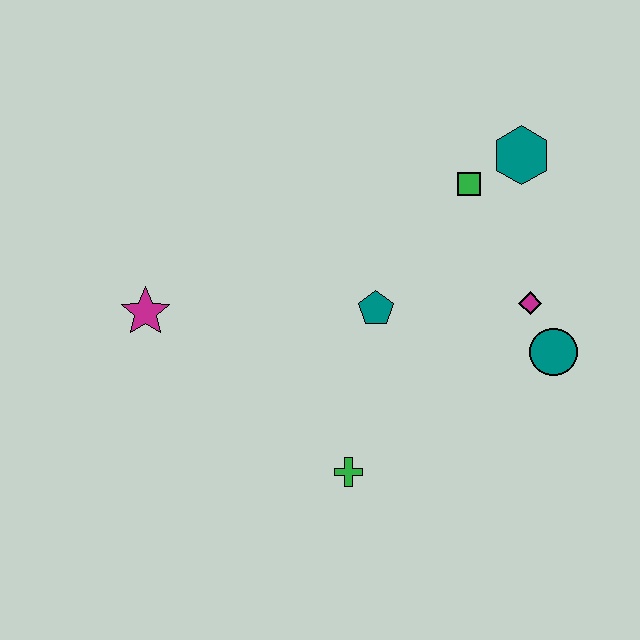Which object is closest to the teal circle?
The magenta diamond is closest to the teal circle.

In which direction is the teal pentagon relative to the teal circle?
The teal pentagon is to the left of the teal circle.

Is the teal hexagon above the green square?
Yes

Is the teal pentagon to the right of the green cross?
Yes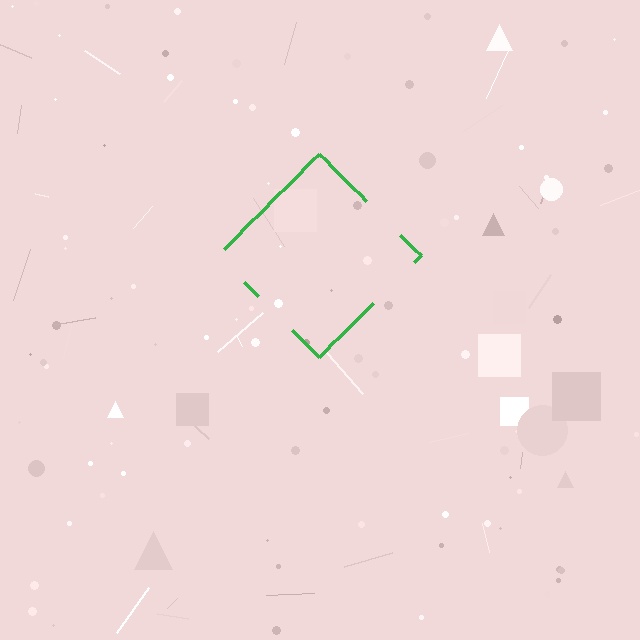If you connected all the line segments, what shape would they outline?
They would outline a diamond.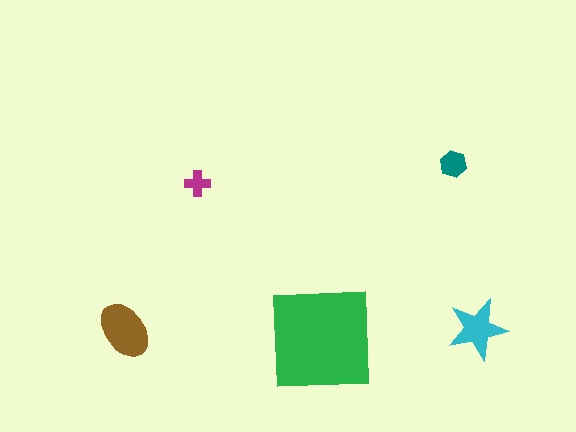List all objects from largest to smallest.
The green square, the brown ellipse, the cyan star, the teal hexagon, the magenta cross.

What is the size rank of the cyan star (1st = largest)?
3rd.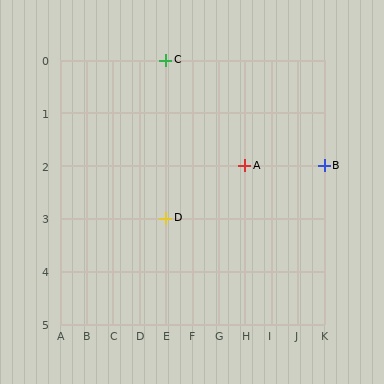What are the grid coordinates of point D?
Point D is at grid coordinates (E, 3).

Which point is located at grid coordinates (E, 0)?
Point C is at (E, 0).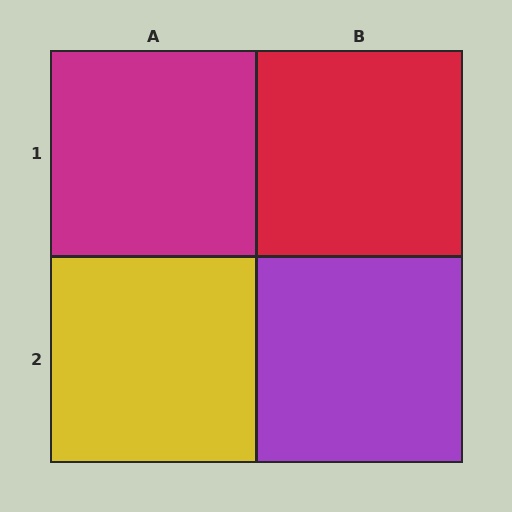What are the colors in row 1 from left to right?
Magenta, red.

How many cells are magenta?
1 cell is magenta.